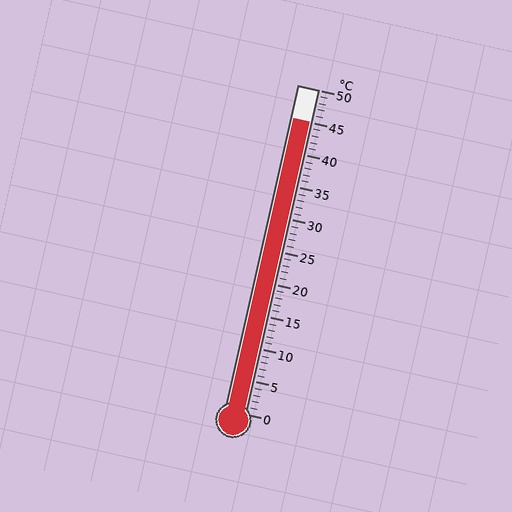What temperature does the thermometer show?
The thermometer shows approximately 45°C.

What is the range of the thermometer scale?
The thermometer scale ranges from 0°C to 50°C.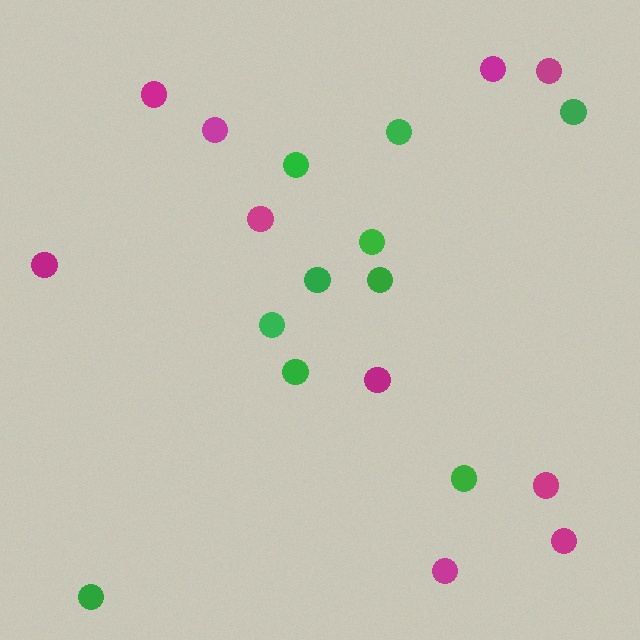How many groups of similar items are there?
There are 2 groups: one group of green circles (10) and one group of magenta circles (10).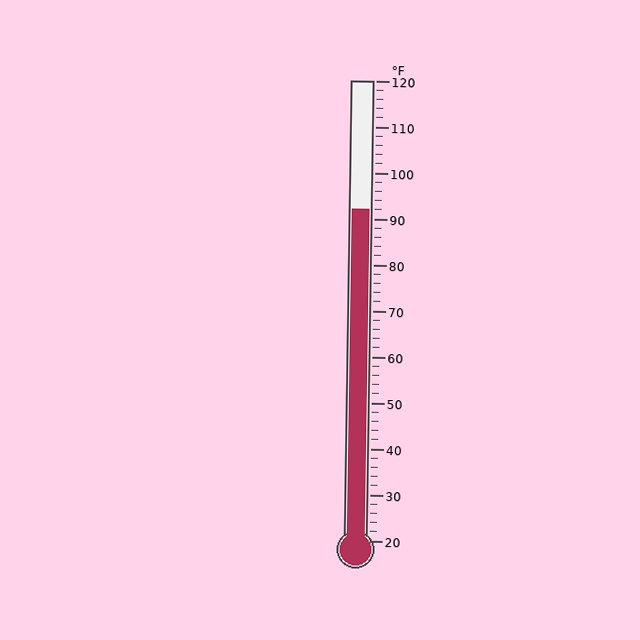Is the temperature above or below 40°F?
The temperature is above 40°F.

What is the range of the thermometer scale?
The thermometer scale ranges from 20°F to 120°F.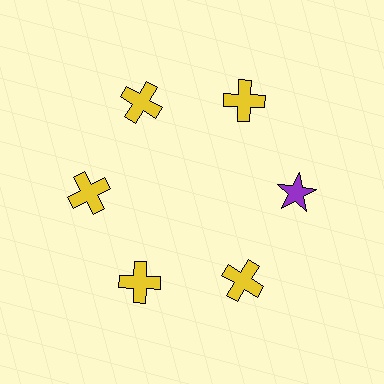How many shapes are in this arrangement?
There are 6 shapes arranged in a ring pattern.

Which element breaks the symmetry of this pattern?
The purple star at roughly the 3 o'clock position breaks the symmetry. All other shapes are yellow crosses.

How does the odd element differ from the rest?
It differs in both color (purple instead of yellow) and shape (star instead of cross).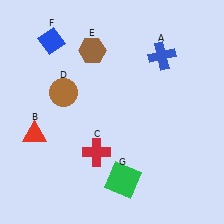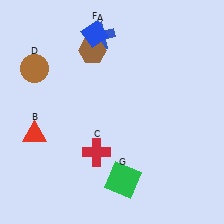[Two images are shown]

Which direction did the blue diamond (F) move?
The blue diamond (F) moved right.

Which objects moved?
The objects that moved are: the blue cross (A), the brown circle (D), the blue diamond (F).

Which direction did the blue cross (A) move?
The blue cross (A) moved left.